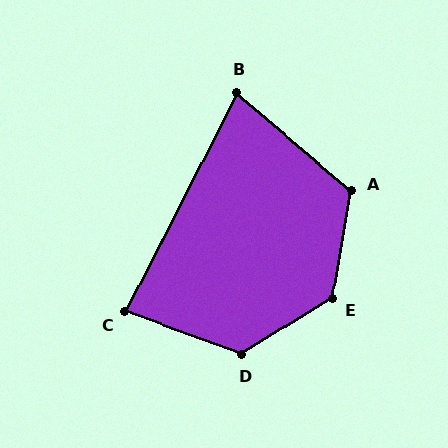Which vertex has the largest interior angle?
E, at approximately 131 degrees.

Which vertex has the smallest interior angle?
B, at approximately 77 degrees.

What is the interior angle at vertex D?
Approximately 128 degrees (obtuse).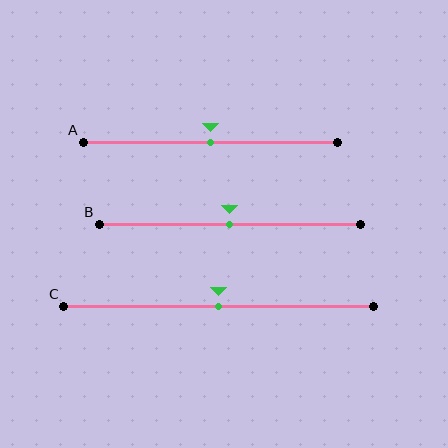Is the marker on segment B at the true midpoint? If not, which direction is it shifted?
Yes, the marker on segment B is at the true midpoint.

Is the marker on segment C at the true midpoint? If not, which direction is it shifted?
Yes, the marker on segment C is at the true midpoint.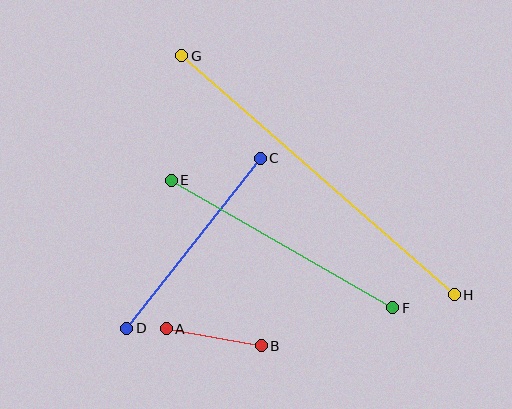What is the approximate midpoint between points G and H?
The midpoint is at approximately (318, 175) pixels.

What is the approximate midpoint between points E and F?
The midpoint is at approximately (282, 244) pixels.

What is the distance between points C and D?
The distance is approximately 216 pixels.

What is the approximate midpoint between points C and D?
The midpoint is at approximately (194, 243) pixels.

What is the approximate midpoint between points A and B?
The midpoint is at approximately (214, 337) pixels.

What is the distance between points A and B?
The distance is approximately 96 pixels.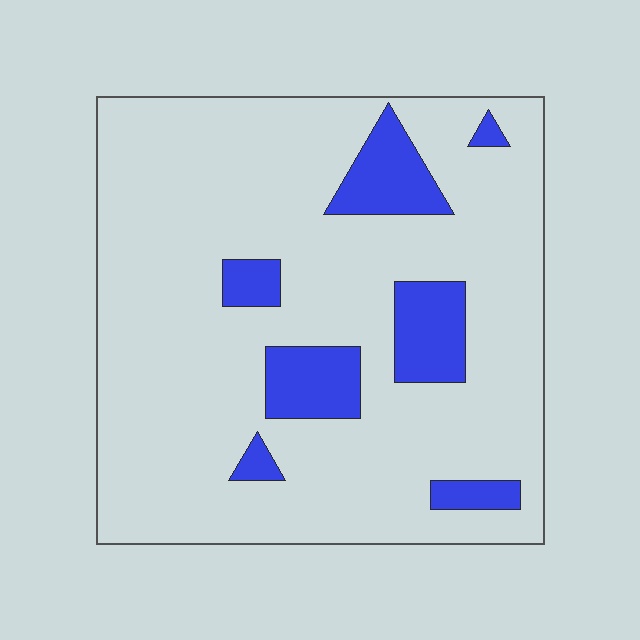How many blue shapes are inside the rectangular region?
7.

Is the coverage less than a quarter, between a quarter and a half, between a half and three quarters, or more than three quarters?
Less than a quarter.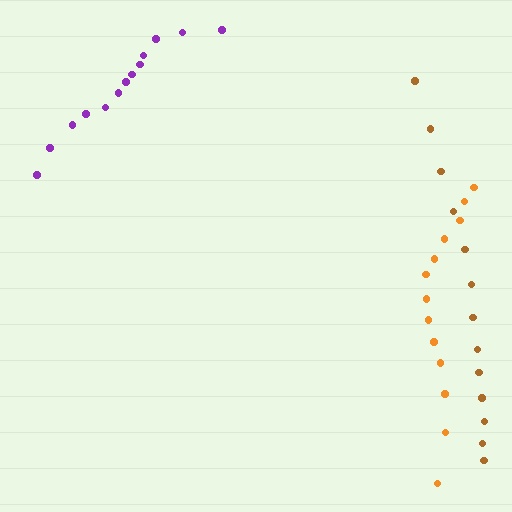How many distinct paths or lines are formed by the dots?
There are 3 distinct paths.